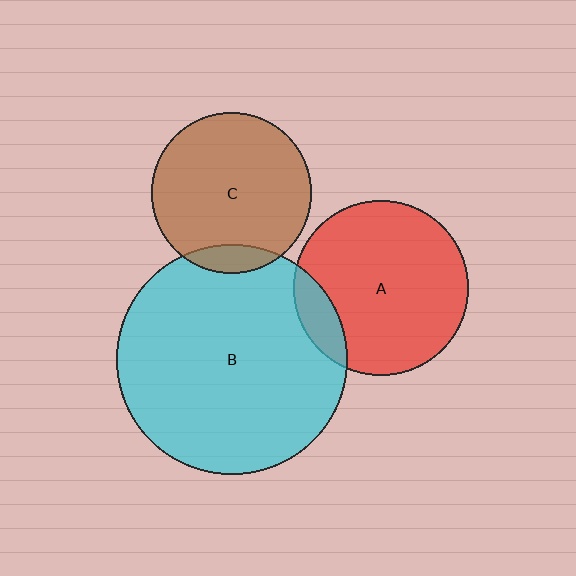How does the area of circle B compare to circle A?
Approximately 1.7 times.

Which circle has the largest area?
Circle B (cyan).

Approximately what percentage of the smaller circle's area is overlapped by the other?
Approximately 10%.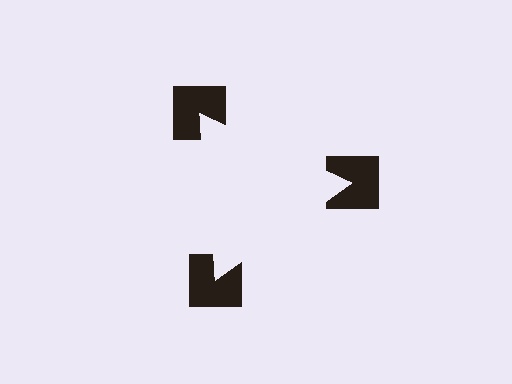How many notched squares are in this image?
There are 3 — one at each vertex of the illusory triangle.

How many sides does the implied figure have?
3 sides.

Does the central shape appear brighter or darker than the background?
It typically appears slightly brighter than the background, even though no actual brightness change is drawn.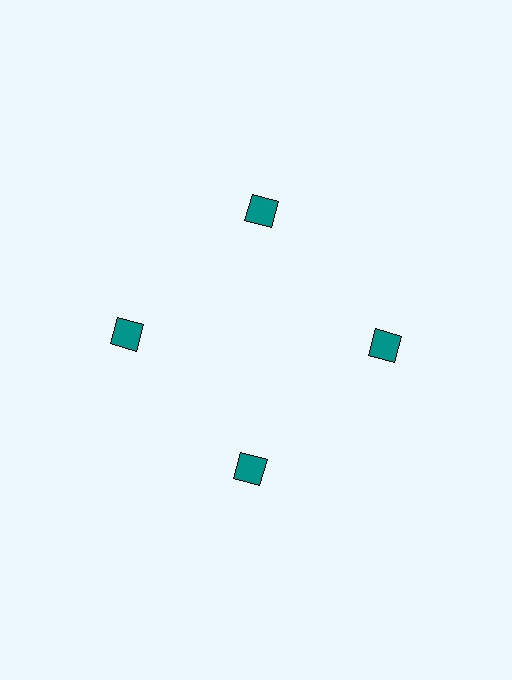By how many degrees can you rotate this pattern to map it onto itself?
The pattern maps onto itself every 90 degrees of rotation.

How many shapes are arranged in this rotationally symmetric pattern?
There are 4 shapes, arranged in 4 groups of 1.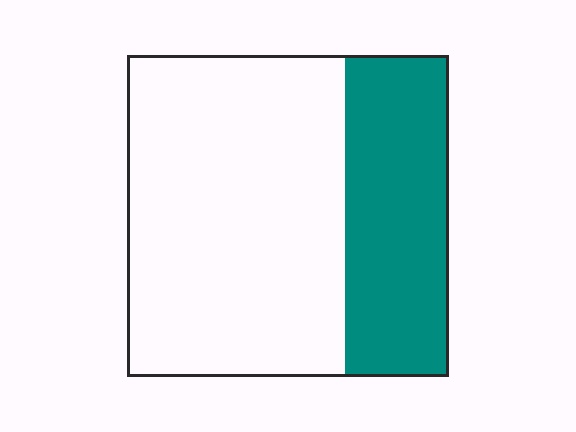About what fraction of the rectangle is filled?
About one third (1/3).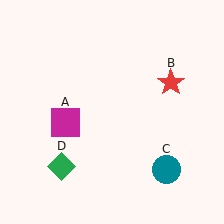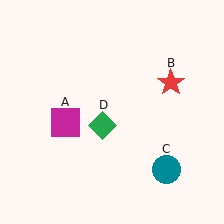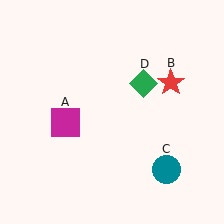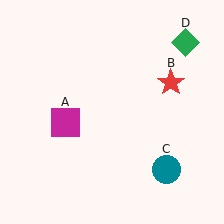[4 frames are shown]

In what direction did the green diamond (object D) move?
The green diamond (object D) moved up and to the right.